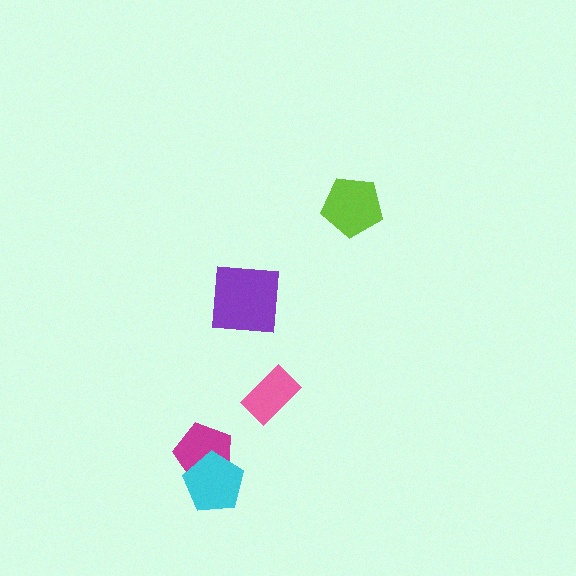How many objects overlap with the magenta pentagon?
1 object overlaps with the magenta pentagon.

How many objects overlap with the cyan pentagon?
1 object overlaps with the cyan pentagon.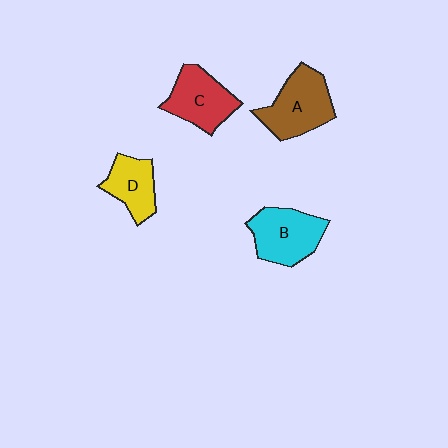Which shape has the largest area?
Shape A (brown).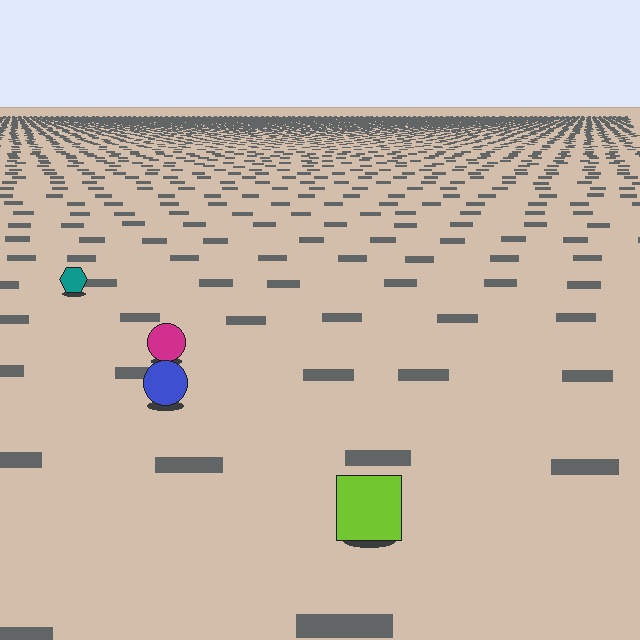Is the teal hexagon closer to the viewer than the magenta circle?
No. The magenta circle is closer — you can tell from the texture gradient: the ground texture is coarser near it.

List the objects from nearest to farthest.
From nearest to farthest: the lime square, the blue circle, the magenta circle, the teal hexagon.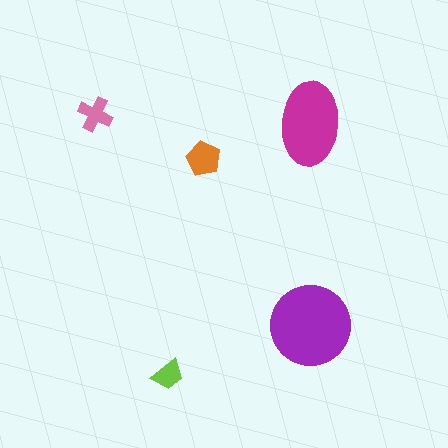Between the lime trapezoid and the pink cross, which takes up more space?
The pink cross.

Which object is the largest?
The purple circle.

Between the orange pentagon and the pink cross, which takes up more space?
The orange pentagon.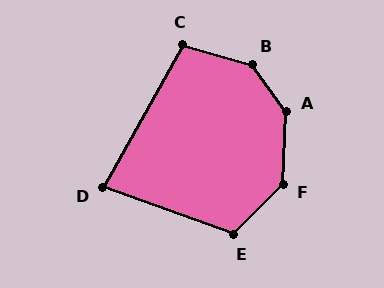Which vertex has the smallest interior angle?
D, at approximately 81 degrees.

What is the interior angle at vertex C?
Approximately 103 degrees (obtuse).